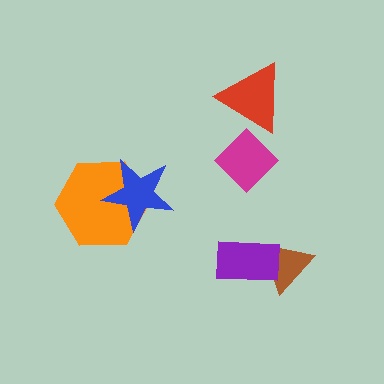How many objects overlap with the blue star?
1 object overlaps with the blue star.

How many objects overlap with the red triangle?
1 object overlaps with the red triangle.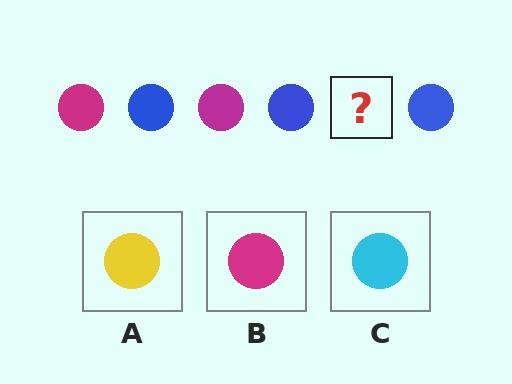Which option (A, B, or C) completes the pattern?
B.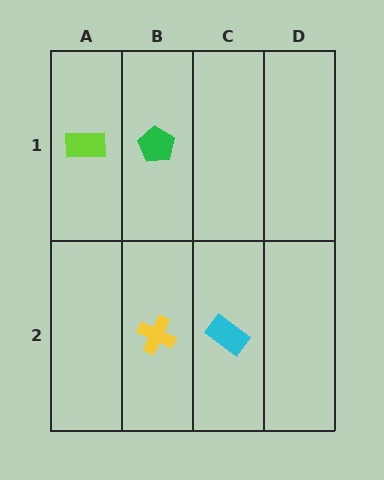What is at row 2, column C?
A cyan rectangle.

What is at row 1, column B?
A green pentagon.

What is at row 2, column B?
A yellow cross.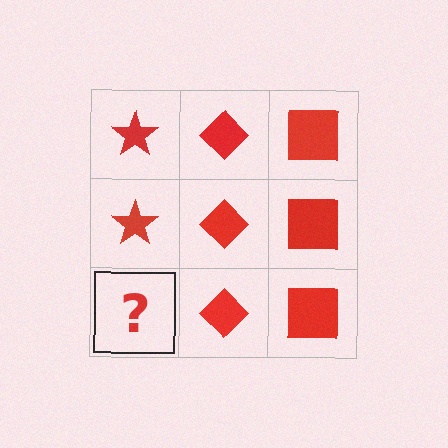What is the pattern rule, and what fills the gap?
The rule is that each column has a consistent shape. The gap should be filled with a red star.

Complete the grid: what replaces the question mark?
The question mark should be replaced with a red star.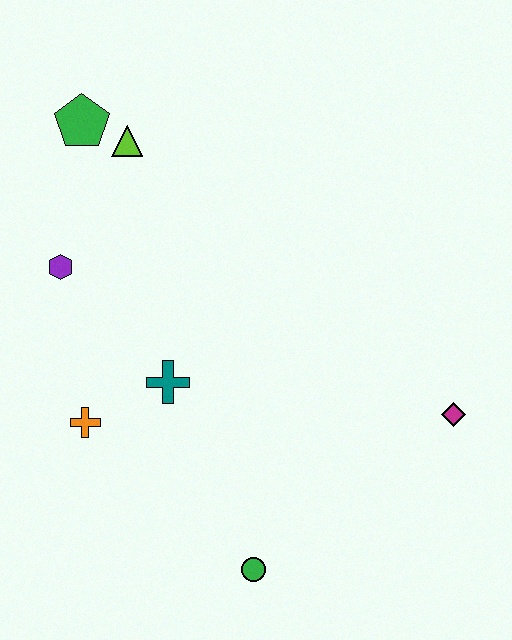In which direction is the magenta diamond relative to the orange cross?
The magenta diamond is to the right of the orange cross.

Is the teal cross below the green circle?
No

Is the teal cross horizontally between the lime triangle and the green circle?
Yes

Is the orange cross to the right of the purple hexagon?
Yes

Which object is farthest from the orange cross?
The magenta diamond is farthest from the orange cross.